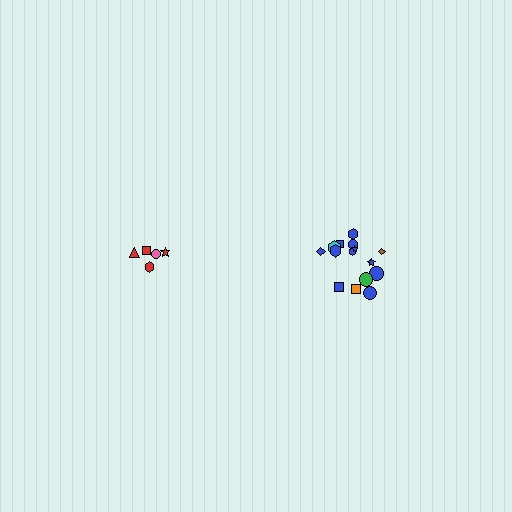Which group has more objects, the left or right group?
The right group.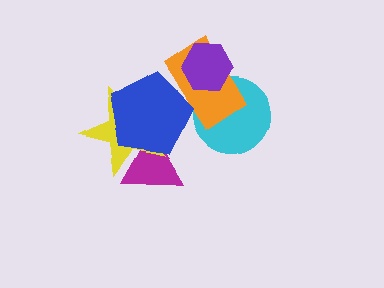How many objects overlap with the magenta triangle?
2 objects overlap with the magenta triangle.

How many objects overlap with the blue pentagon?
3 objects overlap with the blue pentagon.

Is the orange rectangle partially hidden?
Yes, it is partially covered by another shape.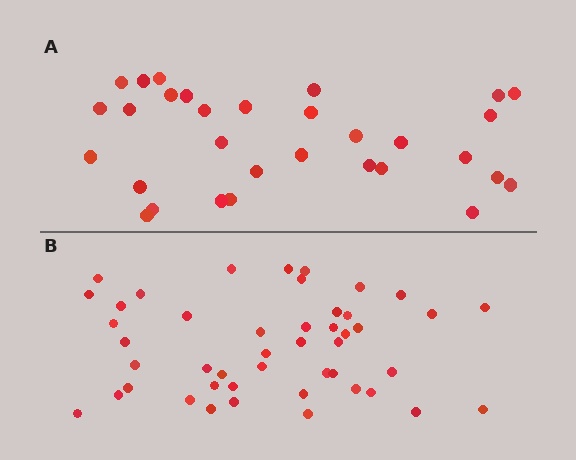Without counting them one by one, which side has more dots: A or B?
Region B (the bottom region) has more dots.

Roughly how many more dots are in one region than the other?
Region B has approximately 15 more dots than region A.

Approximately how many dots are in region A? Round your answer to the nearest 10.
About 30 dots. (The exact count is 31, which rounds to 30.)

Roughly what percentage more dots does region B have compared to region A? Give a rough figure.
About 50% more.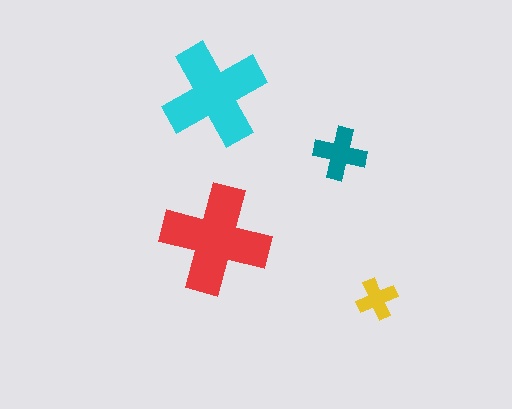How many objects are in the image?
There are 4 objects in the image.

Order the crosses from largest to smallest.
the red one, the cyan one, the teal one, the yellow one.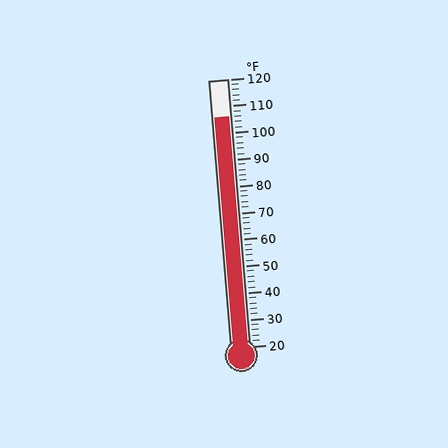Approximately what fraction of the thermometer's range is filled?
The thermometer is filled to approximately 85% of its range.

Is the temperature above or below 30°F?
The temperature is above 30°F.